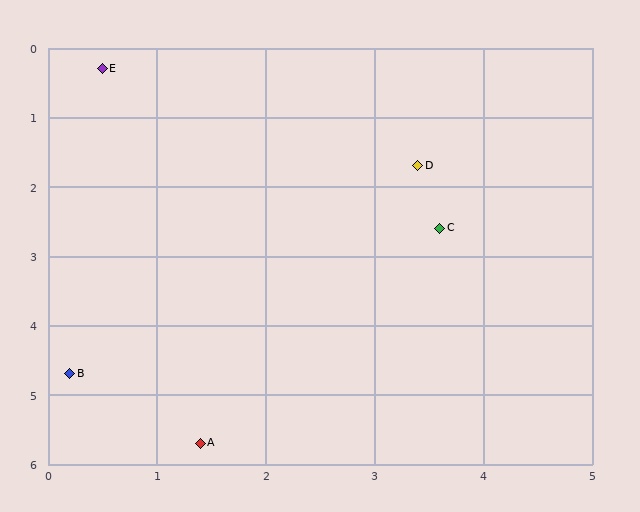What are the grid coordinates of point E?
Point E is at approximately (0.5, 0.3).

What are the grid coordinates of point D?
Point D is at approximately (3.4, 1.7).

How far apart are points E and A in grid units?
Points E and A are about 5.5 grid units apart.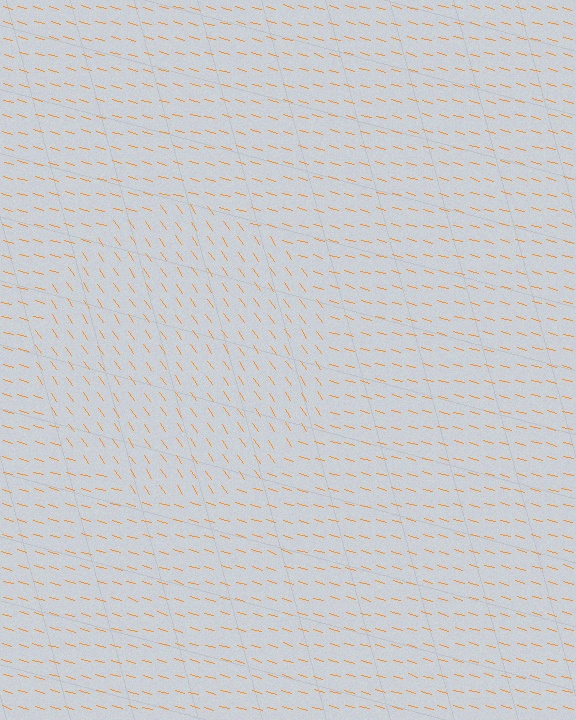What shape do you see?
I see a circle.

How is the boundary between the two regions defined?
The boundary is defined purely by a change in line orientation (approximately 39 degrees difference). All lines are the same color and thickness.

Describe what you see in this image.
The image is filled with small orange line segments. A circle region in the image has lines oriented differently from the surrounding lines, creating a visible texture boundary.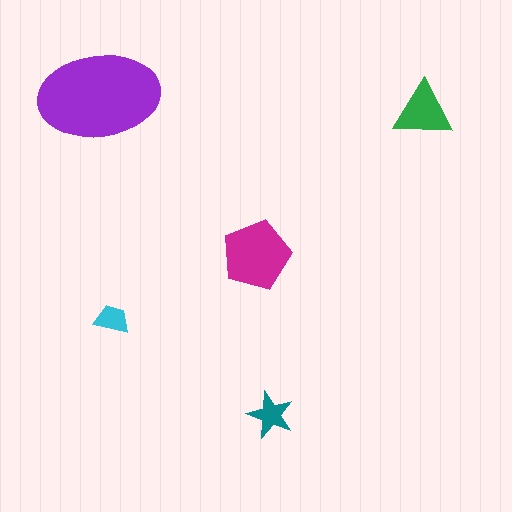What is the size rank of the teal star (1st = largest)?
4th.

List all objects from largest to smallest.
The purple ellipse, the magenta pentagon, the green triangle, the teal star, the cyan trapezoid.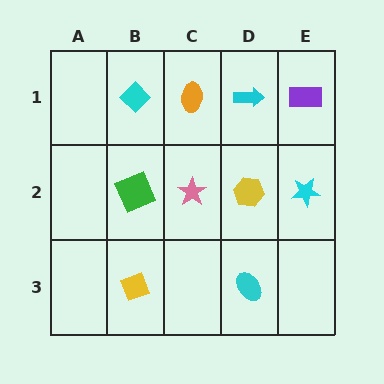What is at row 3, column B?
A yellow diamond.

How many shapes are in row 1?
4 shapes.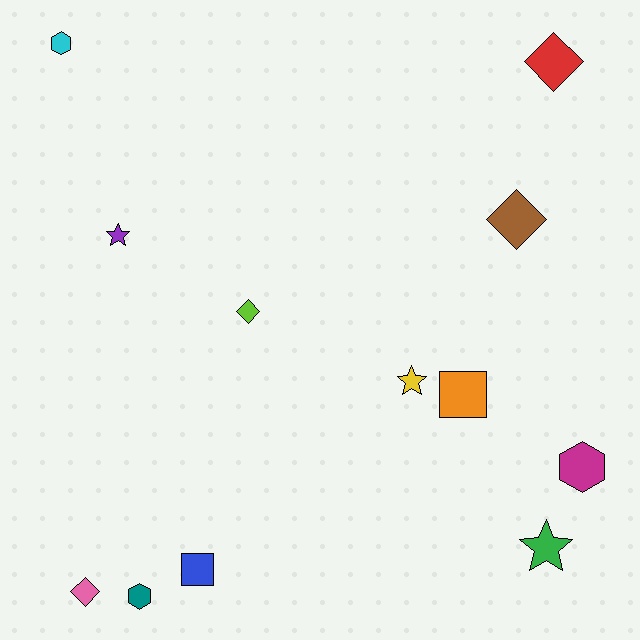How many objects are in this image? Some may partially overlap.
There are 12 objects.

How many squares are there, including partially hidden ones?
There are 2 squares.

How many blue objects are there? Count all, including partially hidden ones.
There is 1 blue object.